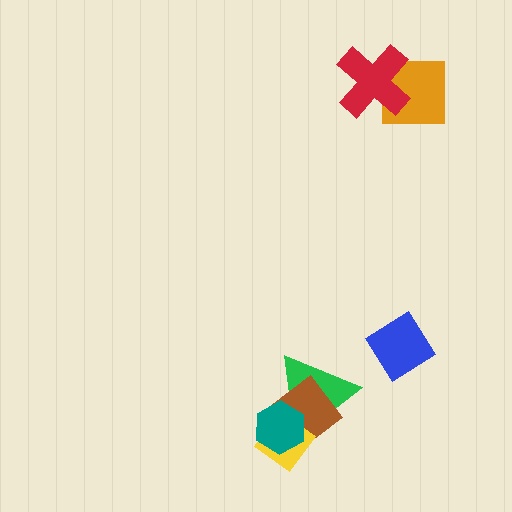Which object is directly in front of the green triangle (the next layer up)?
The brown diamond is directly in front of the green triangle.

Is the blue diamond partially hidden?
No, no other shape covers it.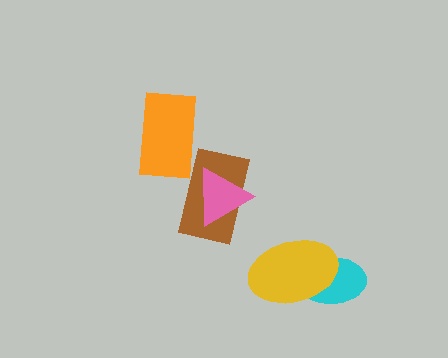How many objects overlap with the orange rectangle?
0 objects overlap with the orange rectangle.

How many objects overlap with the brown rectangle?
1 object overlaps with the brown rectangle.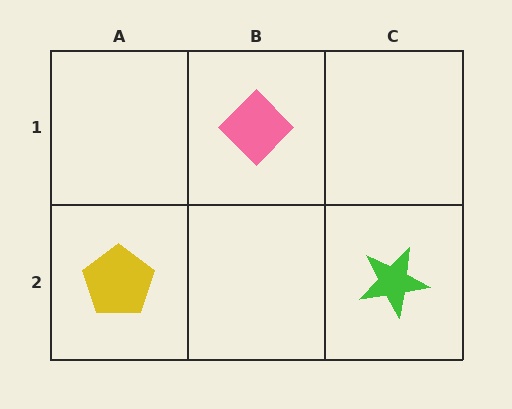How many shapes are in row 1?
1 shape.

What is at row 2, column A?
A yellow pentagon.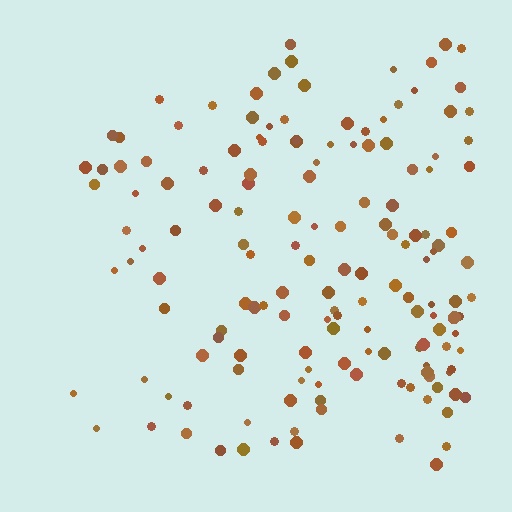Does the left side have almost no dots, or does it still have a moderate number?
Still a moderate number, just noticeably fewer than the right.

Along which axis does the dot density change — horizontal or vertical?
Horizontal.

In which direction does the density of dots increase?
From left to right, with the right side densest.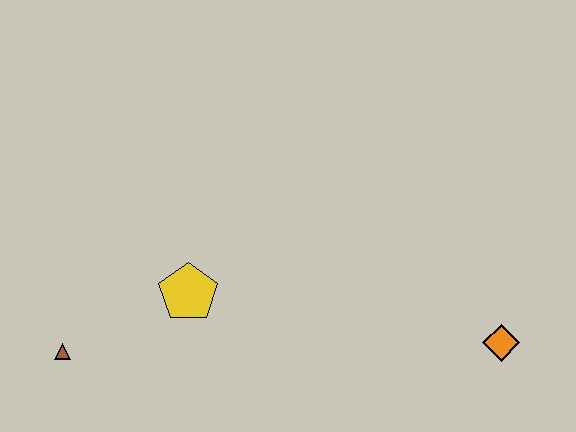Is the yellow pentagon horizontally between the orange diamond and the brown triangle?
Yes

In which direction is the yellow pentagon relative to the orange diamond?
The yellow pentagon is to the left of the orange diamond.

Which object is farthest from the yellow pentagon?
The orange diamond is farthest from the yellow pentagon.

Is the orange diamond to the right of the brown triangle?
Yes